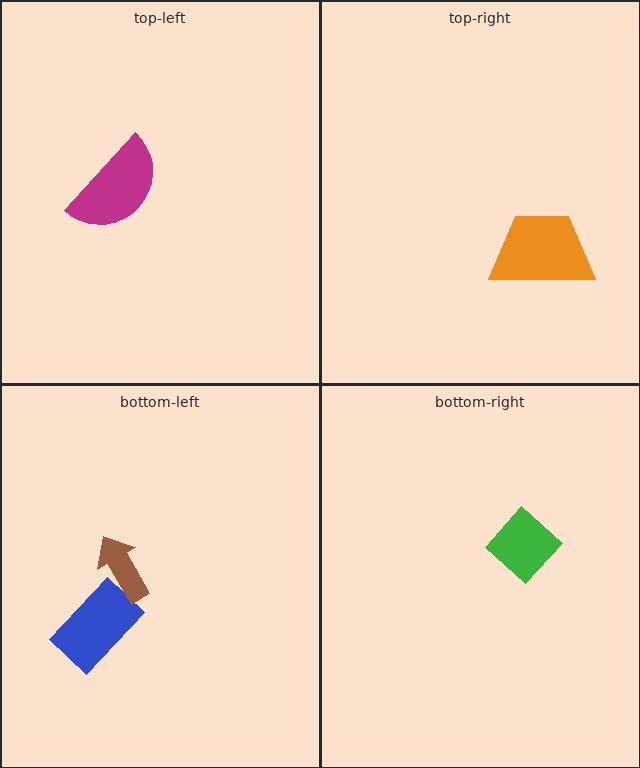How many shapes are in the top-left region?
1.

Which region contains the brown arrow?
The bottom-left region.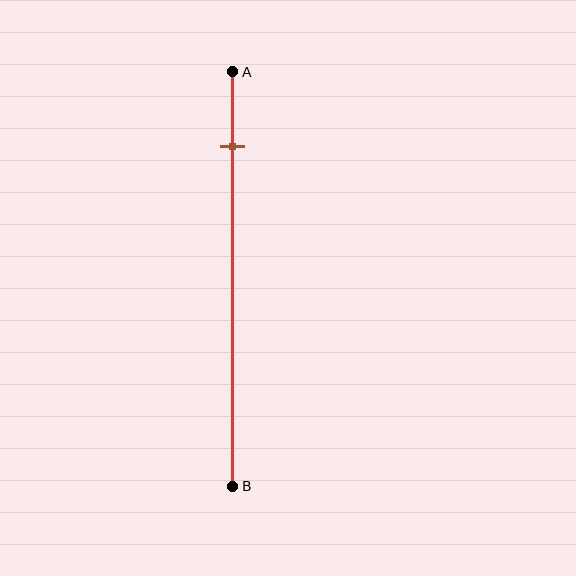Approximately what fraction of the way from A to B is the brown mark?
The brown mark is approximately 20% of the way from A to B.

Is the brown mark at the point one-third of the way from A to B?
No, the mark is at about 20% from A, not at the 33% one-third point.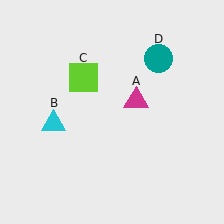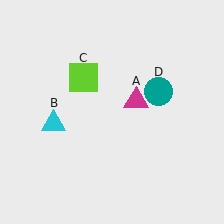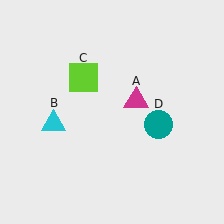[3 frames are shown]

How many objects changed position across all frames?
1 object changed position: teal circle (object D).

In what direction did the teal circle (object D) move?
The teal circle (object D) moved down.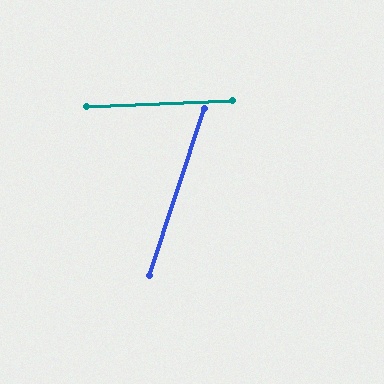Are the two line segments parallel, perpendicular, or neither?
Neither parallel nor perpendicular — they differ by about 69°.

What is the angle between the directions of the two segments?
Approximately 69 degrees.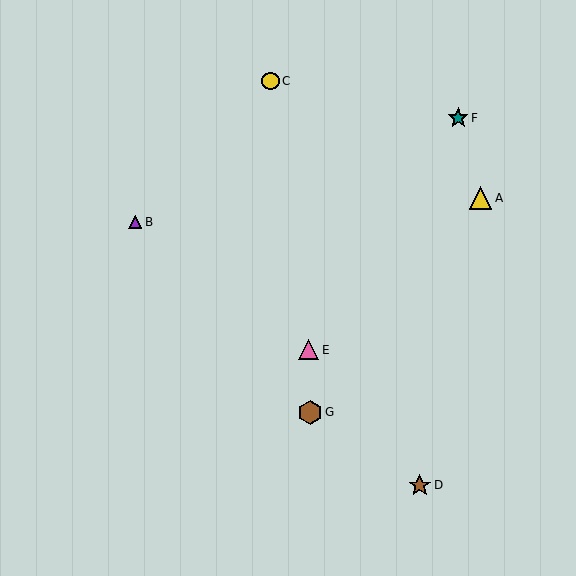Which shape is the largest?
The brown hexagon (labeled G) is the largest.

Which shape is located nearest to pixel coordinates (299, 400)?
The brown hexagon (labeled G) at (310, 412) is nearest to that location.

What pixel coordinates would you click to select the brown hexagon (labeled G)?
Click at (310, 412) to select the brown hexagon G.